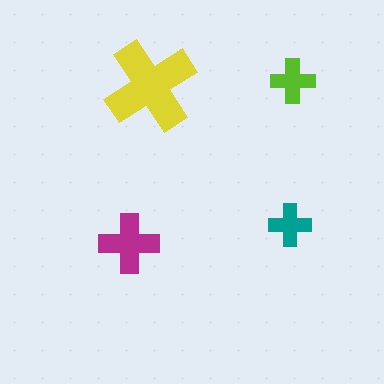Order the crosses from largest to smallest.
the yellow one, the magenta one, the lime one, the teal one.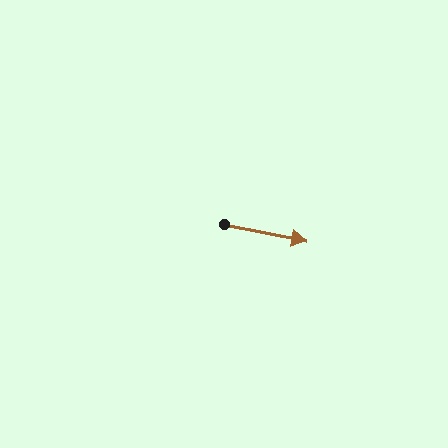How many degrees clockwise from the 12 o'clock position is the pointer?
Approximately 102 degrees.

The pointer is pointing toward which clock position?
Roughly 3 o'clock.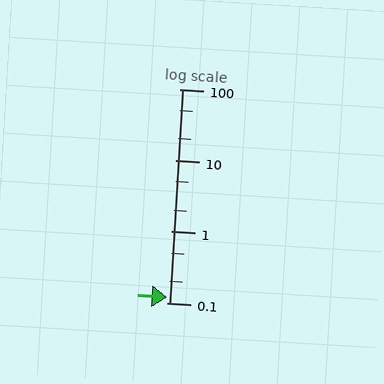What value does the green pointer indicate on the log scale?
The pointer indicates approximately 0.12.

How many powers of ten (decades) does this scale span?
The scale spans 3 decades, from 0.1 to 100.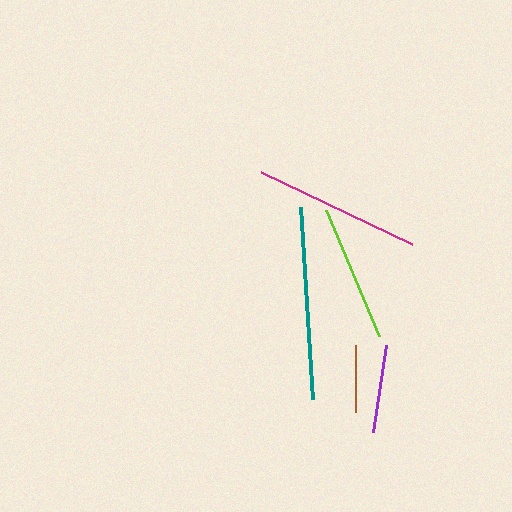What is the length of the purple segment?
The purple segment is approximately 88 pixels long.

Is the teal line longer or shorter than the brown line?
The teal line is longer than the brown line.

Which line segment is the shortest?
The brown line is the shortest at approximately 67 pixels.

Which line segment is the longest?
The teal line is the longest at approximately 192 pixels.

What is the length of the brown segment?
The brown segment is approximately 67 pixels long.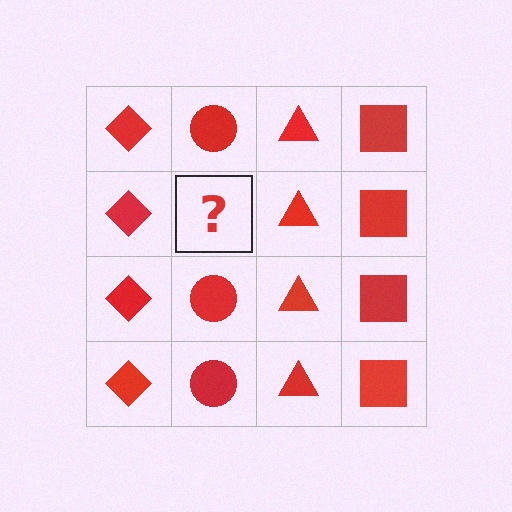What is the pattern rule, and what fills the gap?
The rule is that each column has a consistent shape. The gap should be filled with a red circle.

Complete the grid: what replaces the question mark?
The question mark should be replaced with a red circle.